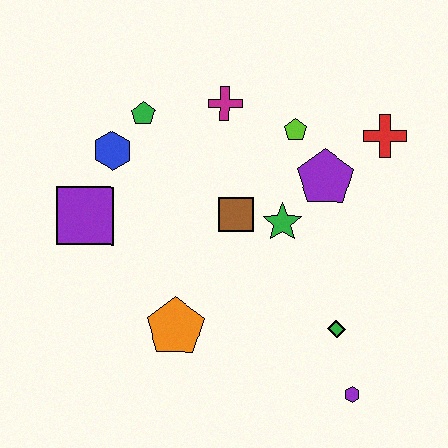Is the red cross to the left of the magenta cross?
No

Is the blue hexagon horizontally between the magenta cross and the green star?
No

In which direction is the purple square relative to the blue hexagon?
The purple square is below the blue hexagon.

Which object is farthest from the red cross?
The purple square is farthest from the red cross.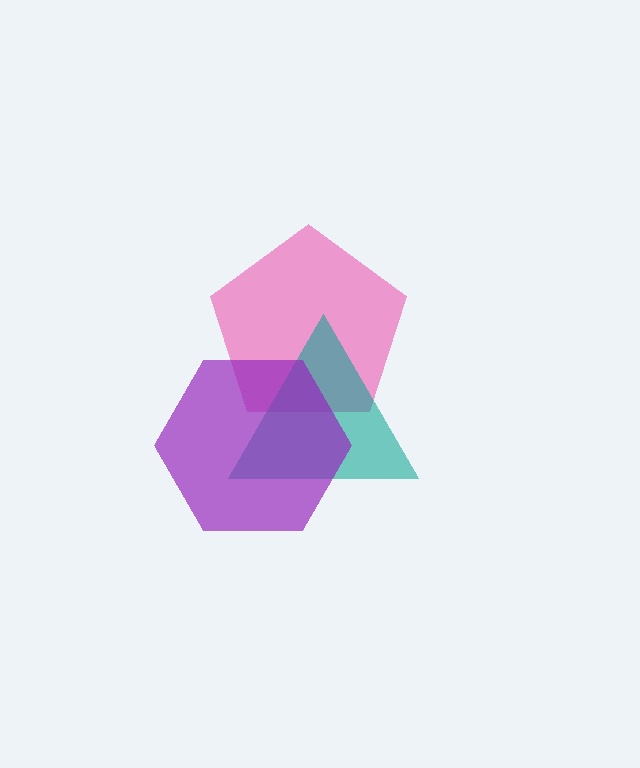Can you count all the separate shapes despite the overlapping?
Yes, there are 3 separate shapes.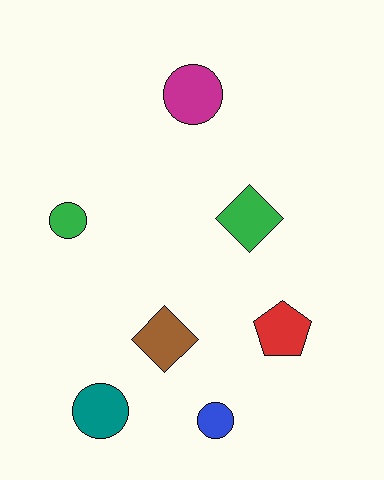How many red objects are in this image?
There is 1 red object.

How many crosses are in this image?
There are no crosses.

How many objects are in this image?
There are 7 objects.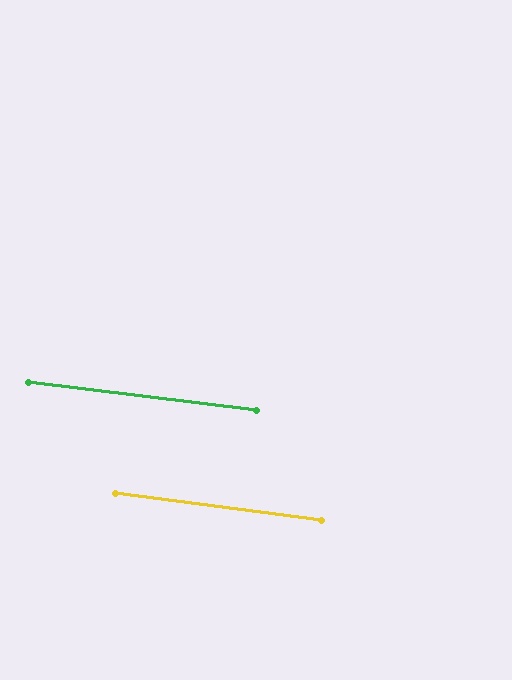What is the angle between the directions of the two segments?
Approximately 0 degrees.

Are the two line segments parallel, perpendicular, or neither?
Parallel — their directions differ by only 0.4°.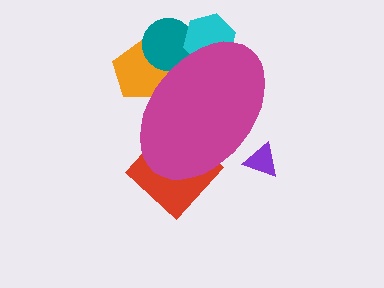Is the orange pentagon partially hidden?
Yes, the orange pentagon is partially hidden behind the magenta ellipse.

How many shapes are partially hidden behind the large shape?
5 shapes are partially hidden.